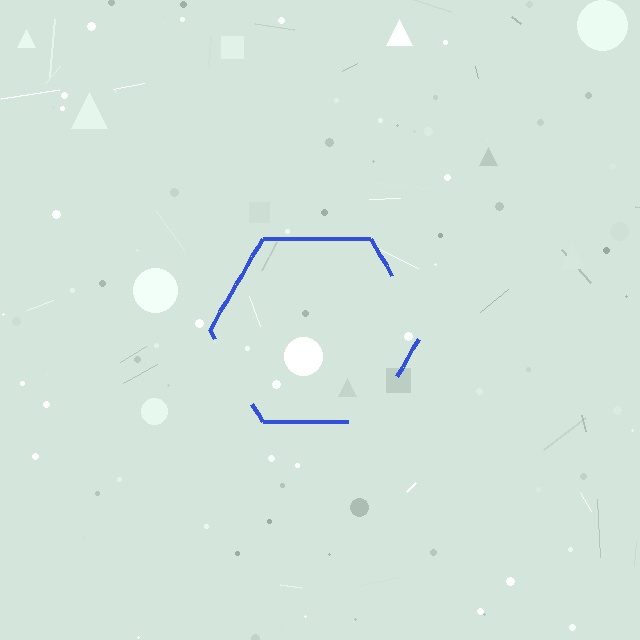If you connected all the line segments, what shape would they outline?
They would outline a hexagon.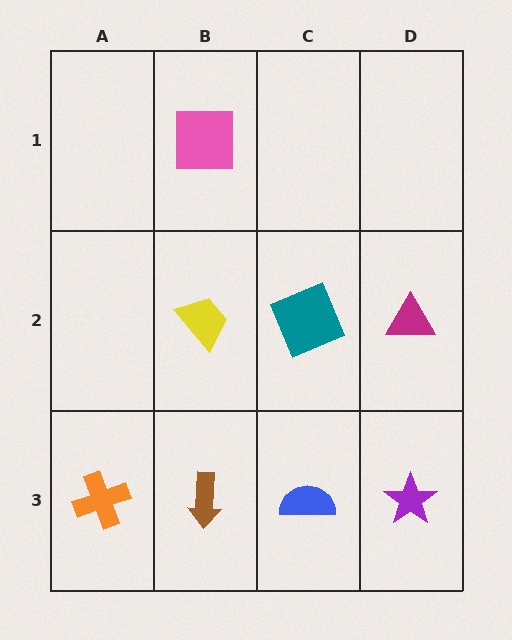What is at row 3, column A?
An orange cross.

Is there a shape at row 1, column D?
No, that cell is empty.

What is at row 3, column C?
A blue semicircle.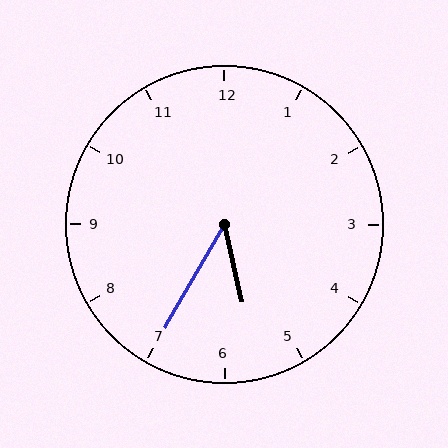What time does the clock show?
5:35.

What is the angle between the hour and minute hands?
Approximately 42 degrees.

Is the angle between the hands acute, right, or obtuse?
It is acute.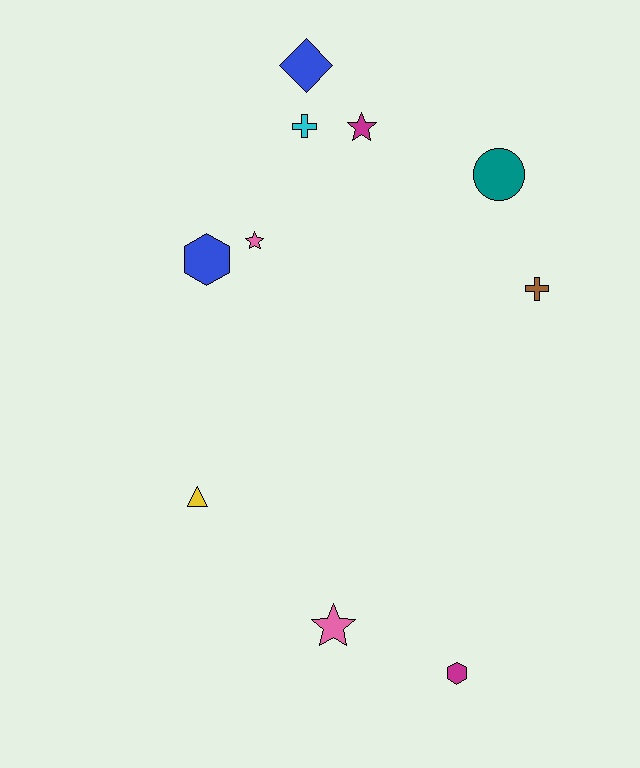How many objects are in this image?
There are 10 objects.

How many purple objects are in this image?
There are no purple objects.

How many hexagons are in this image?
There are 2 hexagons.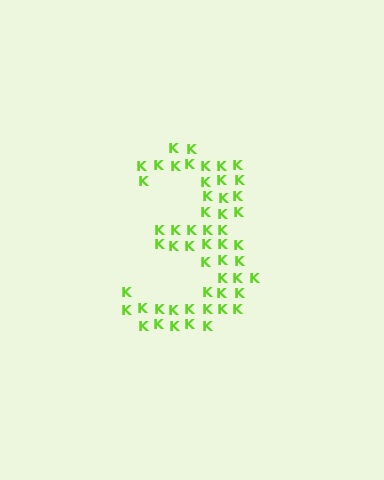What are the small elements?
The small elements are letter K's.